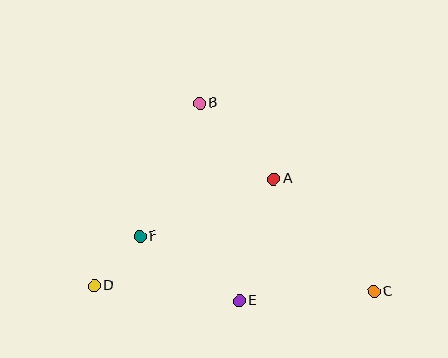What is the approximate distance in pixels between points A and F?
The distance between A and F is approximately 146 pixels.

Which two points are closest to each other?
Points D and F are closest to each other.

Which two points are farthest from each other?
Points C and D are farthest from each other.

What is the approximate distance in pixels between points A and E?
The distance between A and E is approximately 127 pixels.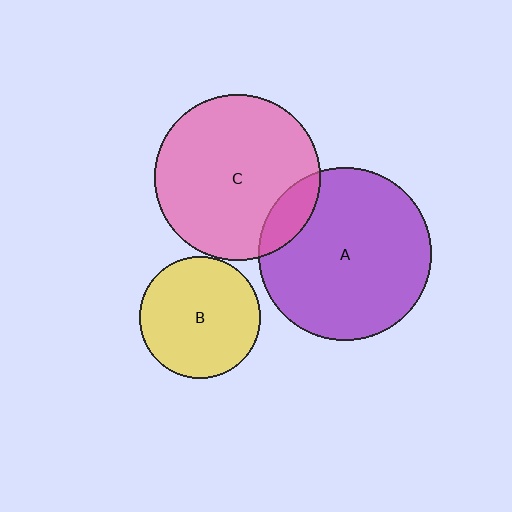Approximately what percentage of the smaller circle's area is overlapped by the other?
Approximately 15%.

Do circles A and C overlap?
Yes.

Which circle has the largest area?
Circle A (purple).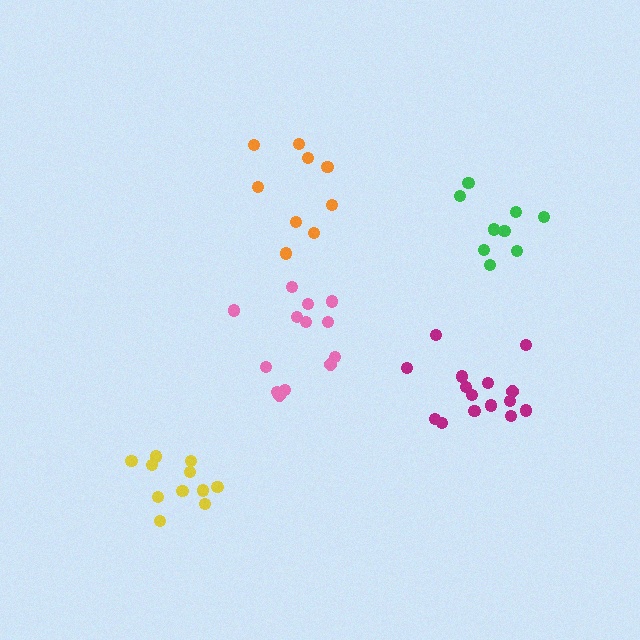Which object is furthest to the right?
The green cluster is rightmost.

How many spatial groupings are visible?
There are 5 spatial groupings.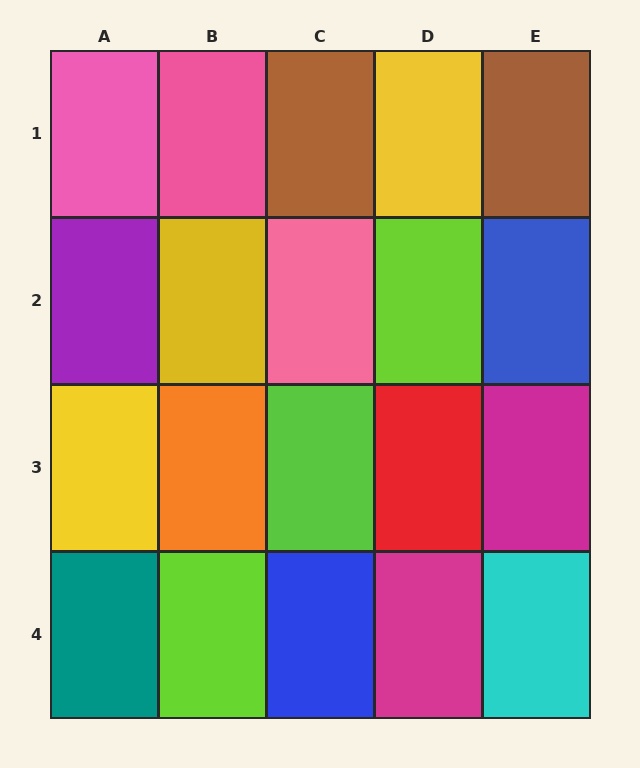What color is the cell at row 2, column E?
Blue.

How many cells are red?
1 cell is red.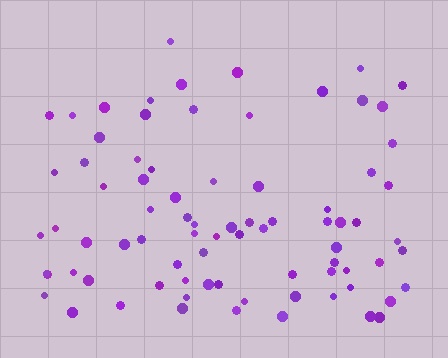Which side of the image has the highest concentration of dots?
The bottom.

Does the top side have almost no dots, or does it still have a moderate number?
Still a moderate number, just noticeably fewer than the bottom.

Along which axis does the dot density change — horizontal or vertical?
Vertical.